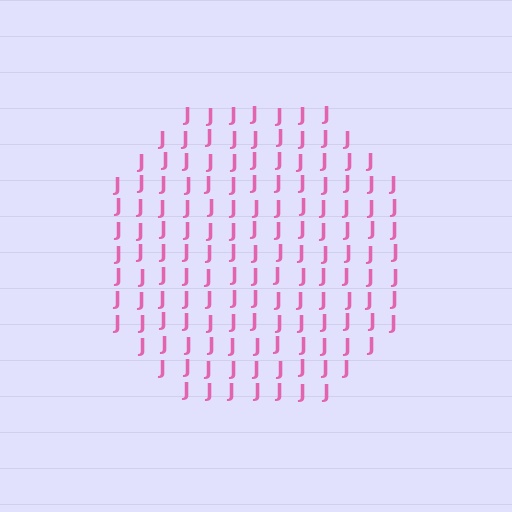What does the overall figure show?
The overall figure shows a circle.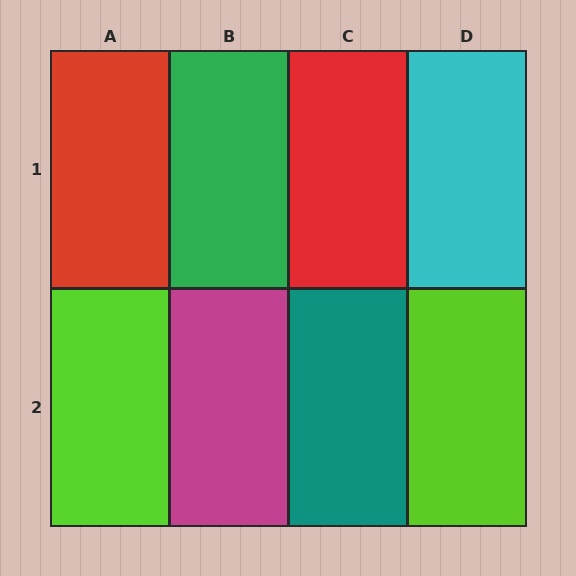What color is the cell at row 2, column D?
Lime.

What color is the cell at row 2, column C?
Teal.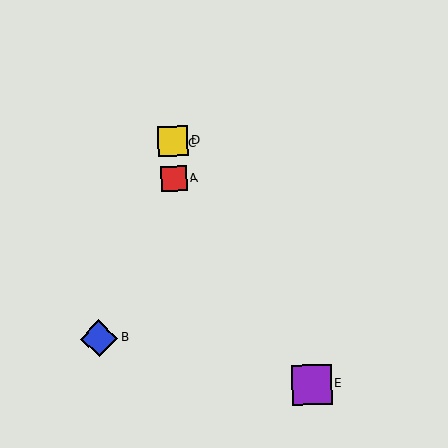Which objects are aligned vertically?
Objects A, C, D are aligned vertically.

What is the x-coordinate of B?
Object B is at x≈99.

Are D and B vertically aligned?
No, D is at x≈173 and B is at x≈99.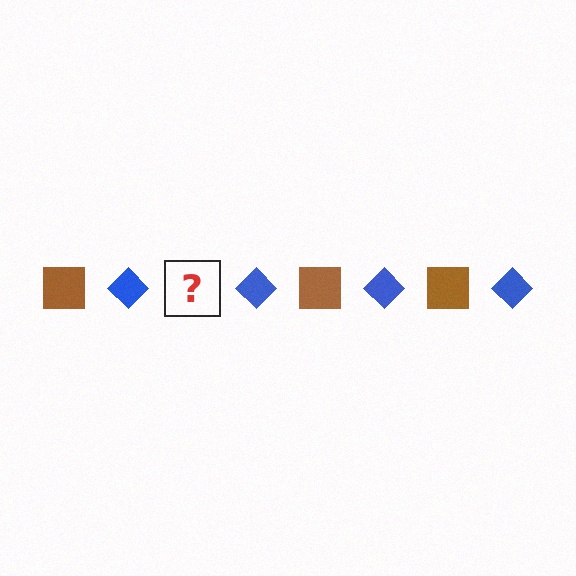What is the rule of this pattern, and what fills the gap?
The rule is that the pattern alternates between brown square and blue diamond. The gap should be filled with a brown square.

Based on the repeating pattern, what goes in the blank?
The blank should be a brown square.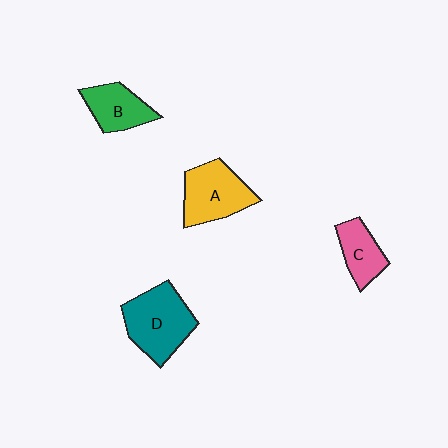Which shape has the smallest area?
Shape C (pink).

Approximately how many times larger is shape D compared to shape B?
Approximately 1.6 times.